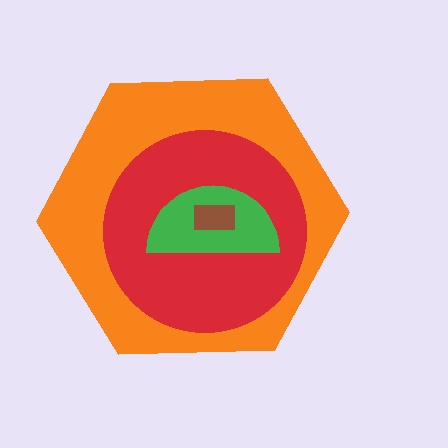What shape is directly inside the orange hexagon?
The red circle.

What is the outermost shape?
The orange hexagon.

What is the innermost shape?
The brown rectangle.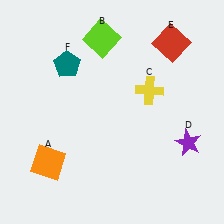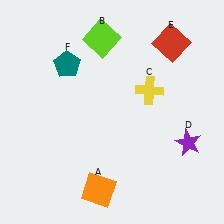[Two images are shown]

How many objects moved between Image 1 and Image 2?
1 object moved between the two images.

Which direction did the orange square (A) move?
The orange square (A) moved right.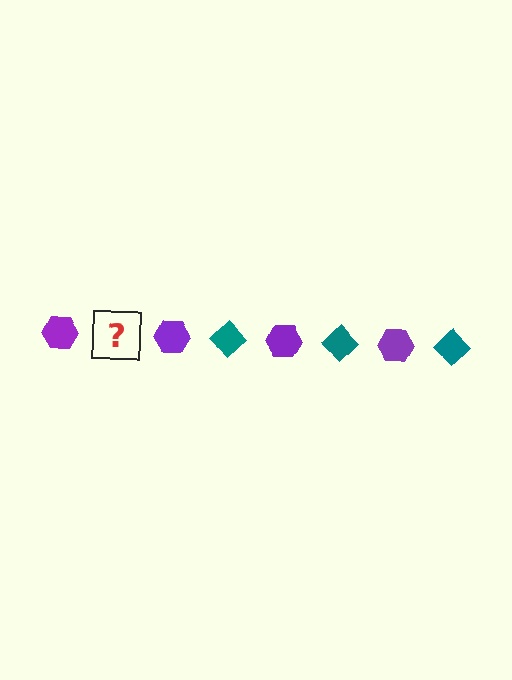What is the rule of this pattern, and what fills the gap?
The rule is that the pattern alternates between purple hexagon and teal diamond. The gap should be filled with a teal diamond.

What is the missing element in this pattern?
The missing element is a teal diamond.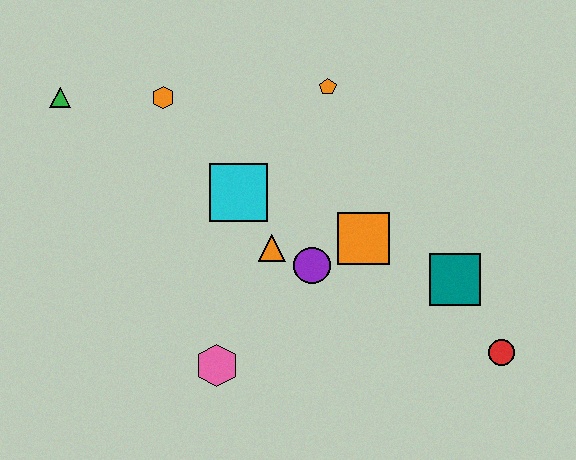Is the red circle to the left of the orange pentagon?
No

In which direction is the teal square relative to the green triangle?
The teal square is to the right of the green triangle.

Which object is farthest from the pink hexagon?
The green triangle is farthest from the pink hexagon.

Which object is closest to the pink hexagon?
The orange triangle is closest to the pink hexagon.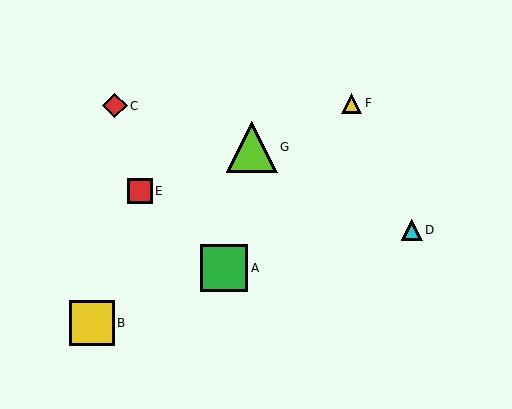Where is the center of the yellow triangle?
The center of the yellow triangle is at (351, 103).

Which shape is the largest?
The lime triangle (labeled G) is the largest.